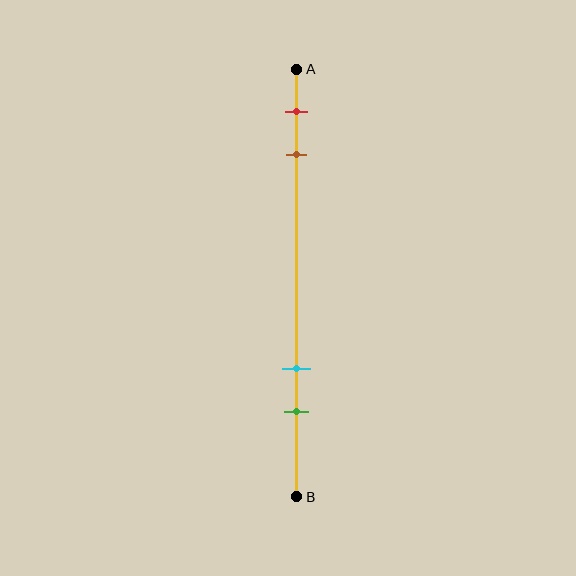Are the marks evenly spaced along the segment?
No, the marks are not evenly spaced.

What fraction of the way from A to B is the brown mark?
The brown mark is approximately 20% (0.2) of the way from A to B.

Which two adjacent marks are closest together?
The red and brown marks are the closest adjacent pair.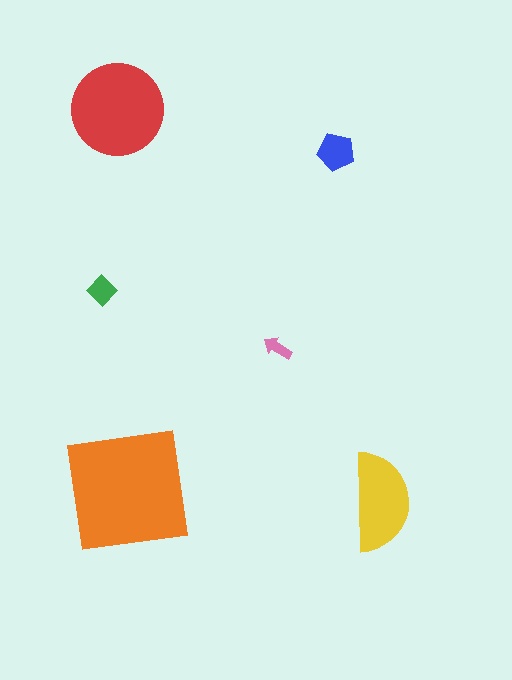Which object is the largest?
The orange square.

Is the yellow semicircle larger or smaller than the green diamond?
Larger.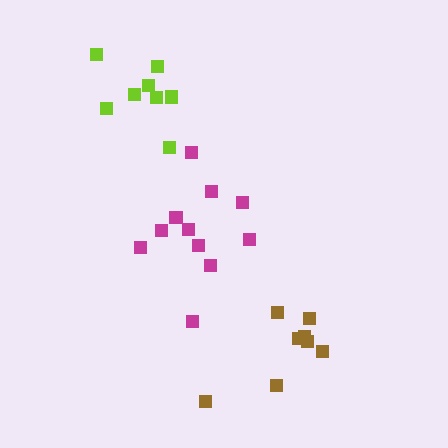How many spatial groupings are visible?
There are 3 spatial groupings.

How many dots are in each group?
Group 1: 8 dots, Group 2: 11 dots, Group 3: 8 dots (27 total).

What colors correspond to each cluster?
The clusters are colored: lime, magenta, brown.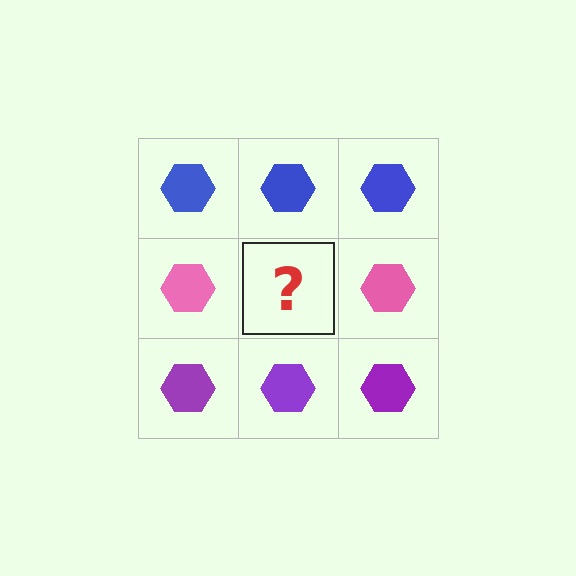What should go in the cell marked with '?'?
The missing cell should contain a pink hexagon.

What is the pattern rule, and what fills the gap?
The rule is that each row has a consistent color. The gap should be filled with a pink hexagon.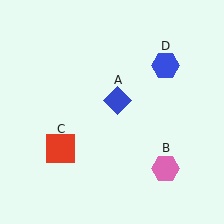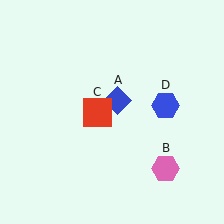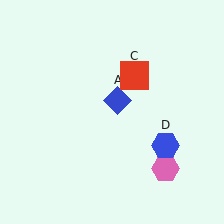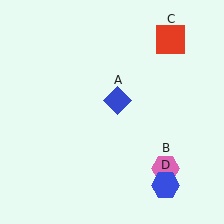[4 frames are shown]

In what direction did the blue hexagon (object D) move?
The blue hexagon (object D) moved down.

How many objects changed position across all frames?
2 objects changed position: red square (object C), blue hexagon (object D).